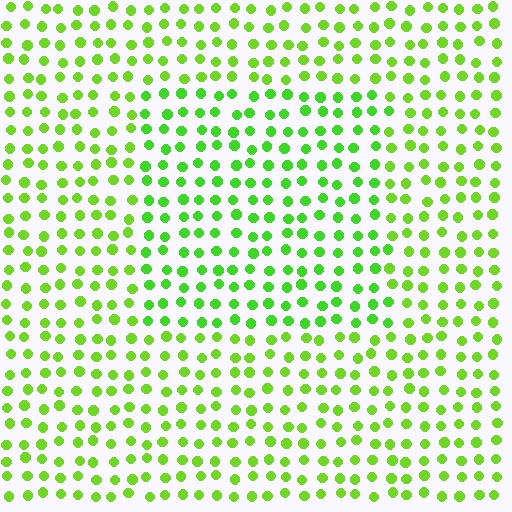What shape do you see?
I see a rectangle.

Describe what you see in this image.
The image is filled with small lime elements in a uniform arrangement. A rectangle-shaped region is visible where the elements are tinted to a slightly different hue, forming a subtle color boundary.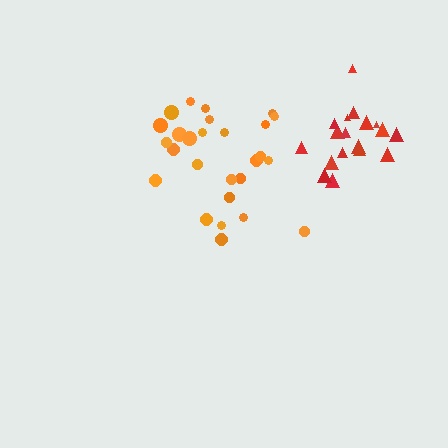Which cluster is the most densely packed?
Red.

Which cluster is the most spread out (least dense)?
Orange.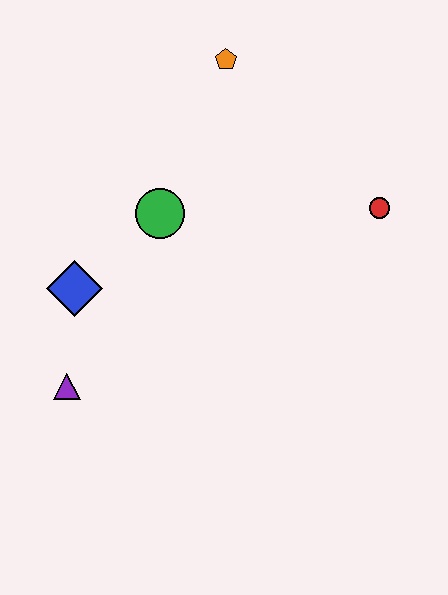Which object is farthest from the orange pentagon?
The purple triangle is farthest from the orange pentagon.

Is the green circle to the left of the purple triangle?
No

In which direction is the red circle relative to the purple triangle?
The red circle is to the right of the purple triangle.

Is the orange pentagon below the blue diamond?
No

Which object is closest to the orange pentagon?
The green circle is closest to the orange pentagon.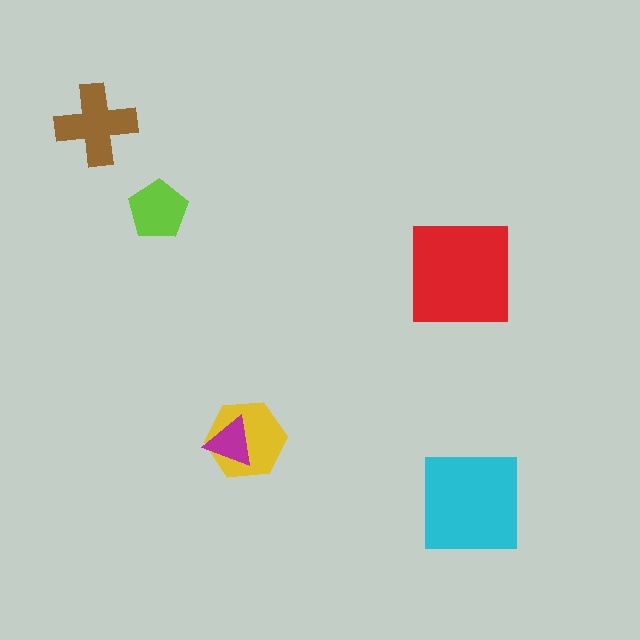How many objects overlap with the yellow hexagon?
1 object overlaps with the yellow hexagon.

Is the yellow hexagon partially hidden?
Yes, it is partially covered by another shape.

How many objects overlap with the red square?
0 objects overlap with the red square.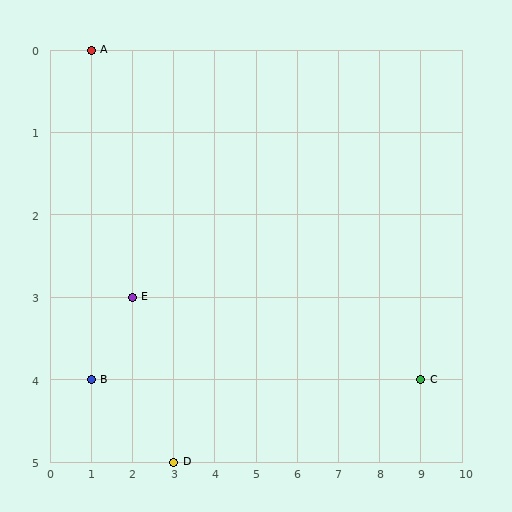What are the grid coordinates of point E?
Point E is at grid coordinates (2, 3).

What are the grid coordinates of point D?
Point D is at grid coordinates (3, 5).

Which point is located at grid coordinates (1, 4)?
Point B is at (1, 4).